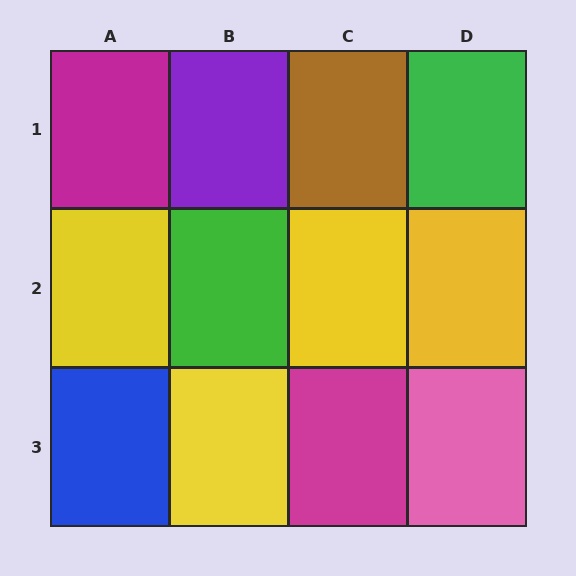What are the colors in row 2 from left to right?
Yellow, green, yellow, yellow.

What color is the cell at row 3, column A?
Blue.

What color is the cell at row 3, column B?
Yellow.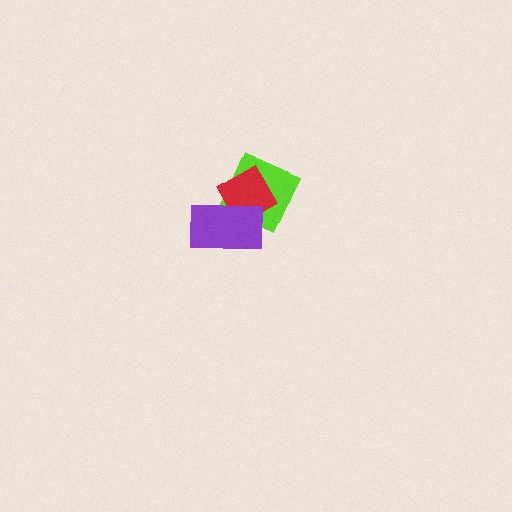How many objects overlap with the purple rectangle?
2 objects overlap with the purple rectangle.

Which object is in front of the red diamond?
The purple rectangle is in front of the red diamond.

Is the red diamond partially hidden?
Yes, it is partially covered by another shape.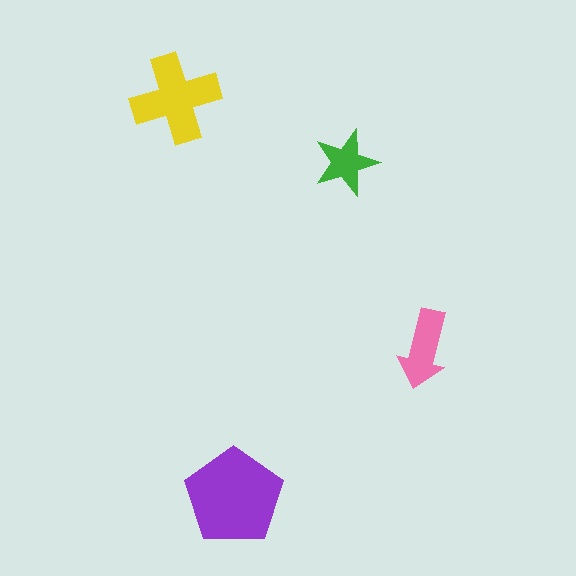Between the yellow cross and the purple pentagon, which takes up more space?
The purple pentagon.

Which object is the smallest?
The green star.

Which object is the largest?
The purple pentagon.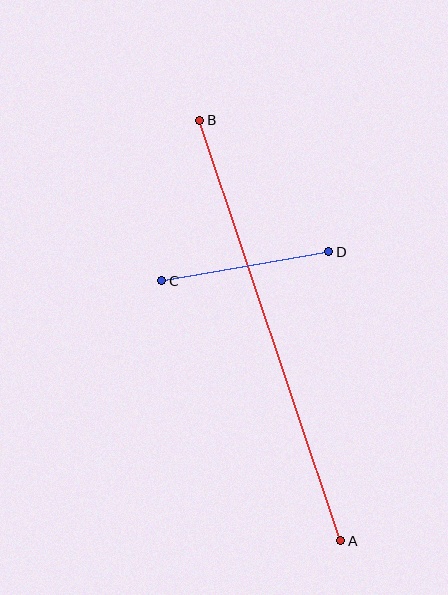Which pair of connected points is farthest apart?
Points A and B are farthest apart.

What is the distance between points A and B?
The distance is approximately 443 pixels.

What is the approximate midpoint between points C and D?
The midpoint is at approximately (245, 266) pixels.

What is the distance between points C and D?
The distance is approximately 169 pixels.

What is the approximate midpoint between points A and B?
The midpoint is at approximately (270, 330) pixels.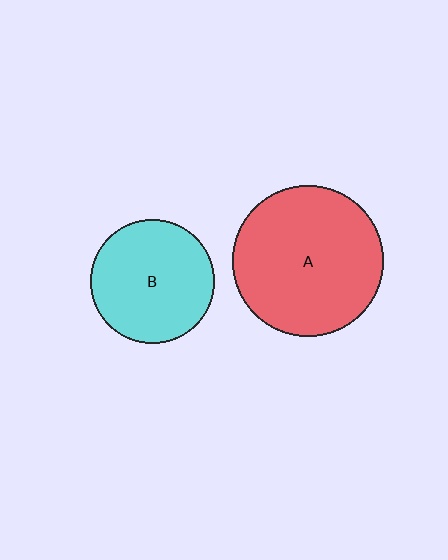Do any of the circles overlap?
No, none of the circles overlap.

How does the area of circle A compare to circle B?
Approximately 1.5 times.